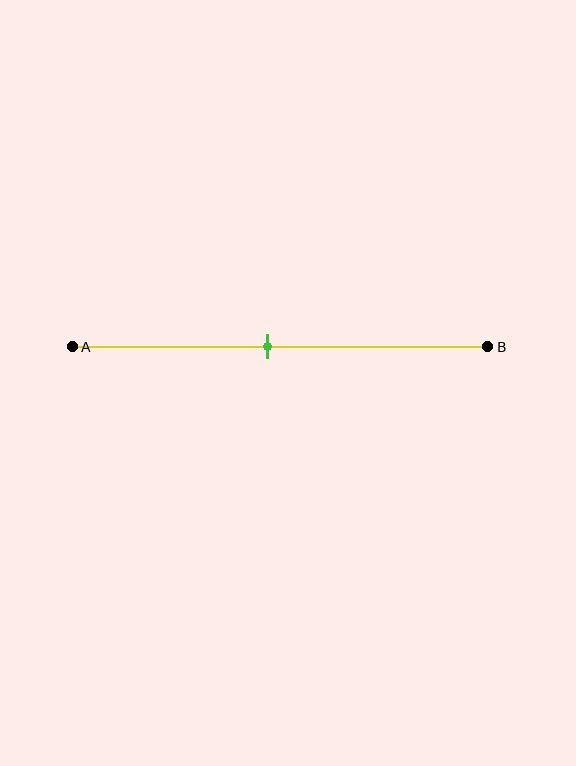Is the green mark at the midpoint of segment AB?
Yes, the mark is approximately at the midpoint.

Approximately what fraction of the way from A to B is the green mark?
The green mark is approximately 45% of the way from A to B.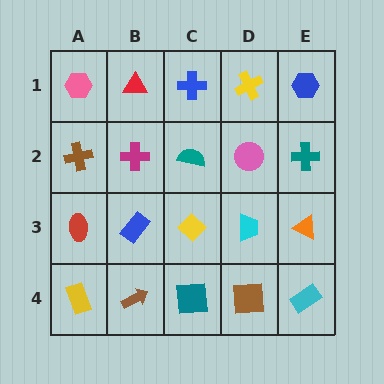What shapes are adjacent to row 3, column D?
A pink circle (row 2, column D), a brown square (row 4, column D), a yellow diamond (row 3, column C), an orange triangle (row 3, column E).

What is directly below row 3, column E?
A cyan rectangle.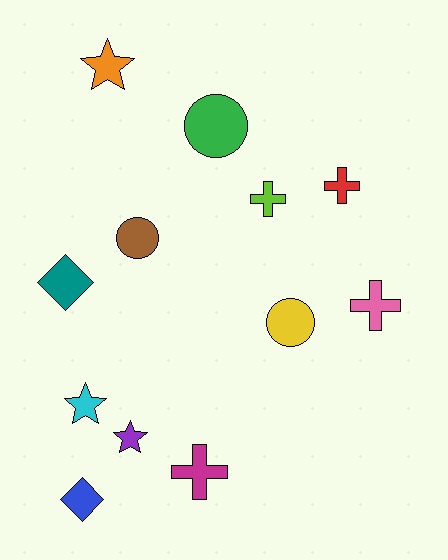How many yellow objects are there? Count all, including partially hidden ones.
There is 1 yellow object.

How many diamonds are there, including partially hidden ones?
There are 2 diamonds.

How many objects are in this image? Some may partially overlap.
There are 12 objects.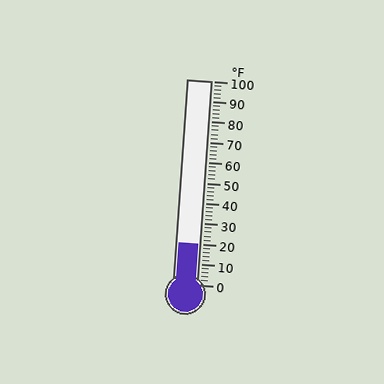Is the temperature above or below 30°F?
The temperature is below 30°F.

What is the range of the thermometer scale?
The thermometer scale ranges from 0°F to 100°F.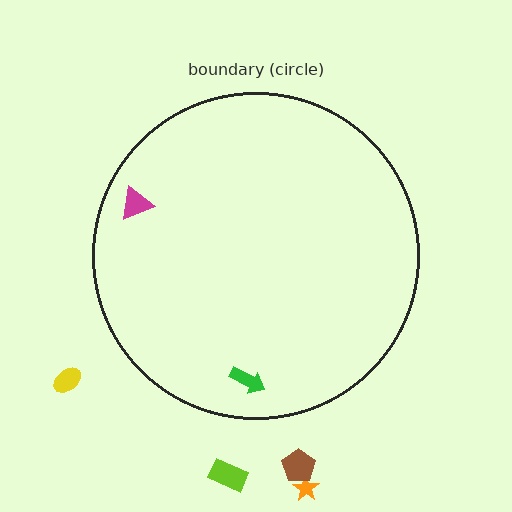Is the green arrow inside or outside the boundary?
Inside.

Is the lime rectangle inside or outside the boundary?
Outside.